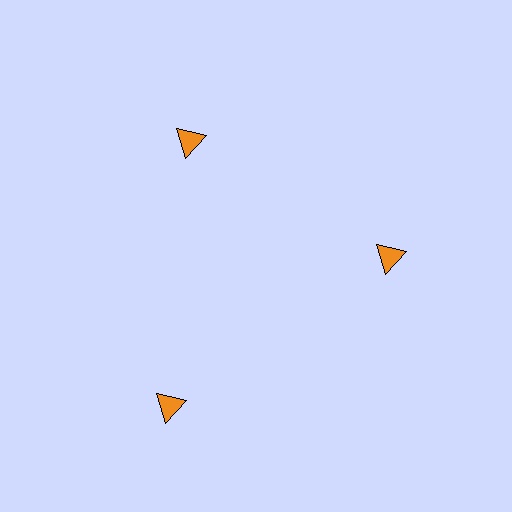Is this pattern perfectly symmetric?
No. The 3 orange triangles are arranged in a ring, but one element near the 7 o'clock position is pushed outward from the center, breaking the 3-fold rotational symmetry.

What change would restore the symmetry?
The symmetry would be restored by moving it inward, back onto the ring so that all 3 triangles sit at equal angles and equal distance from the center.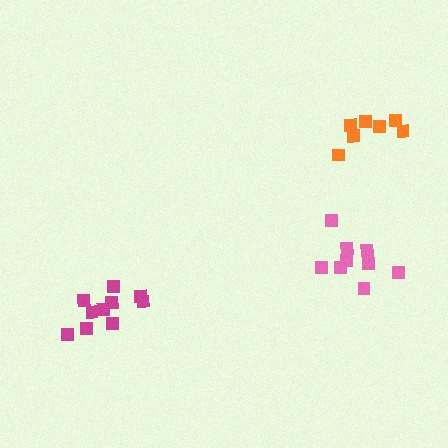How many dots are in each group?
Group 1: 10 dots, Group 2: 7 dots, Group 3: 9 dots (26 total).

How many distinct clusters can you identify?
There are 3 distinct clusters.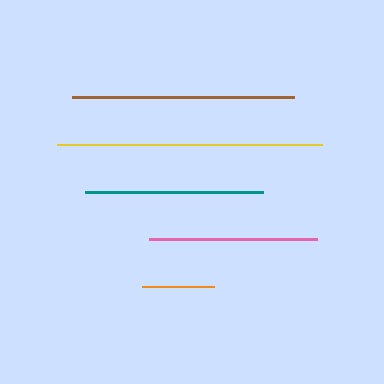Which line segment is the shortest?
The orange line is the shortest at approximately 73 pixels.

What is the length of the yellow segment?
The yellow segment is approximately 265 pixels long.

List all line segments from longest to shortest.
From longest to shortest: yellow, brown, teal, pink, orange.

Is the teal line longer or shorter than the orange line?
The teal line is longer than the orange line.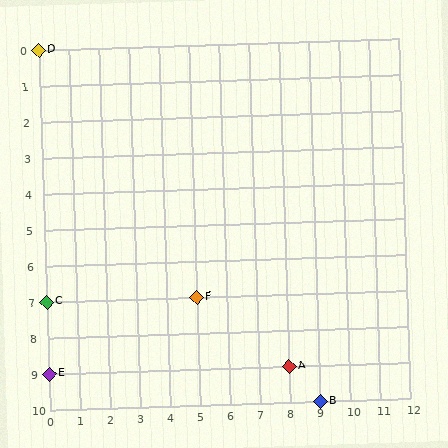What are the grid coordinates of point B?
Point B is at grid coordinates (9, 10).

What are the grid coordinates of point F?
Point F is at grid coordinates (5, 7).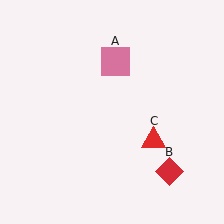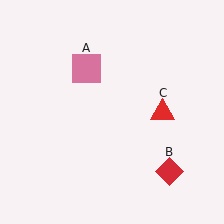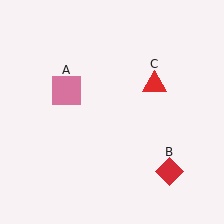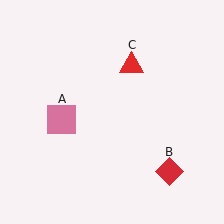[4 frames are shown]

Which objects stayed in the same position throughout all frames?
Red diamond (object B) remained stationary.